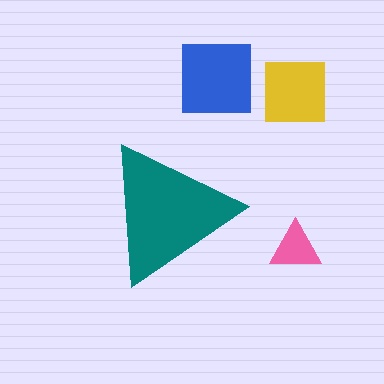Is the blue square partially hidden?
No, the blue square is fully visible.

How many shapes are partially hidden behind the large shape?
0 shapes are partially hidden.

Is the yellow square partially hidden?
No, the yellow square is fully visible.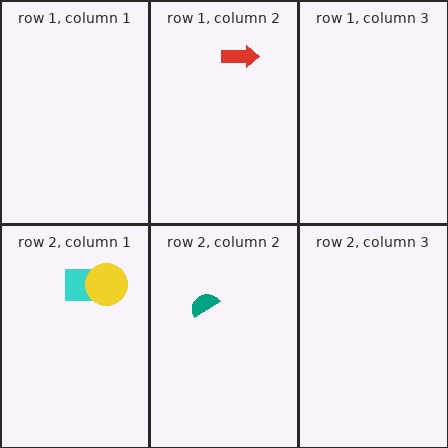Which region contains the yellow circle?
The row 2, column 1 region.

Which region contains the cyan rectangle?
The row 2, column 1 region.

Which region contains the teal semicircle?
The row 2, column 2 region.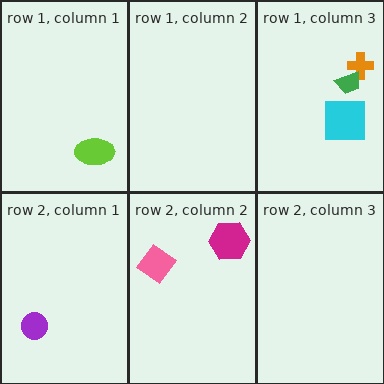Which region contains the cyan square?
The row 1, column 3 region.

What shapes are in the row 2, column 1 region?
The purple circle.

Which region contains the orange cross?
The row 1, column 3 region.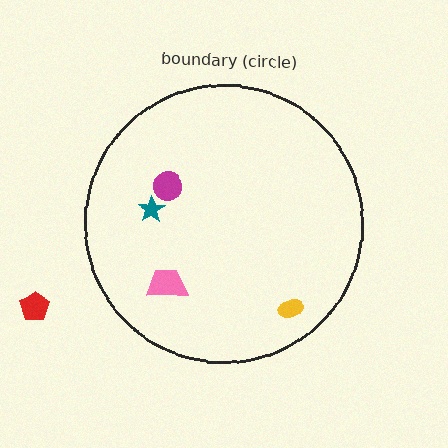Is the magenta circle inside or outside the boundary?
Inside.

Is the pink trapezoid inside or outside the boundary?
Inside.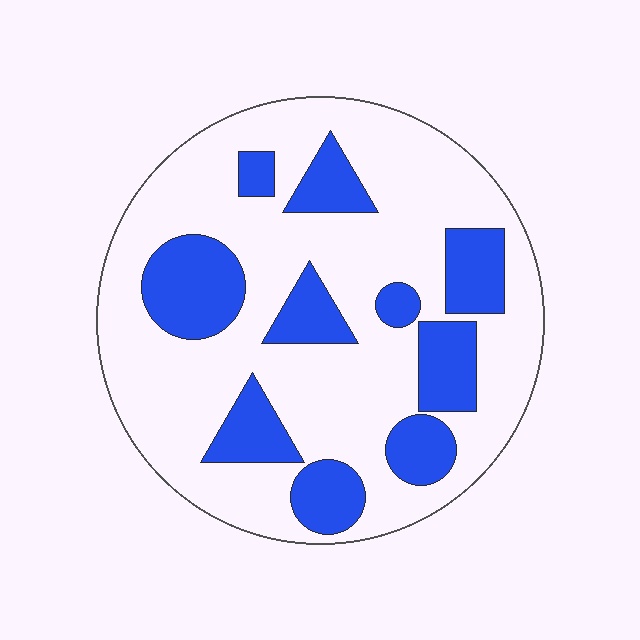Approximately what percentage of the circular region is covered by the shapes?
Approximately 30%.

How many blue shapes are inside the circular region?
10.